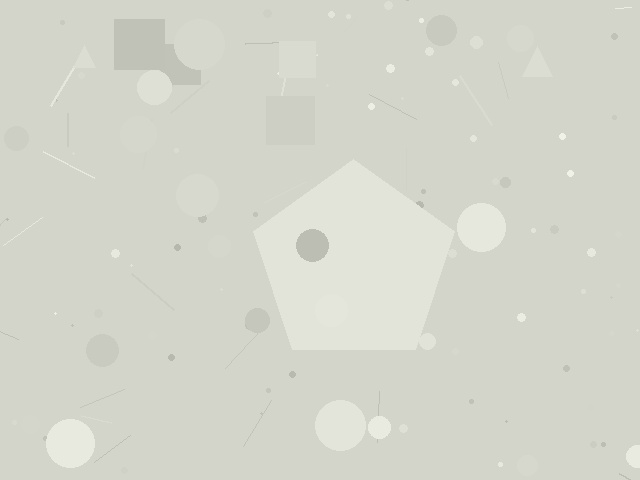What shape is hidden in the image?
A pentagon is hidden in the image.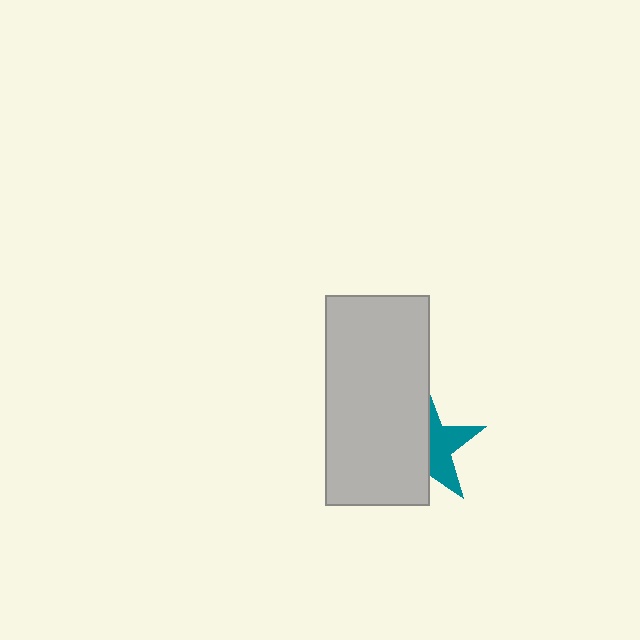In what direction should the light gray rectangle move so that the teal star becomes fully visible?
The light gray rectangle should move left. That is the shortest direction to clear the overlap and leave the teal star fully visible.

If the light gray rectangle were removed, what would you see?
You would see the complete teal star.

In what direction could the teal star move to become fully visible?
The teal star could move right. That would shift it out from behind the light gray rectangle entirely.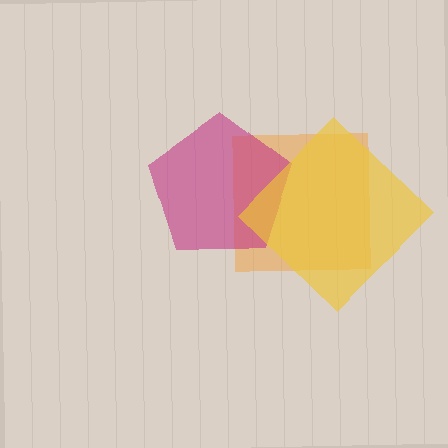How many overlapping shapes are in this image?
There are 3 overlapping shapes in the image.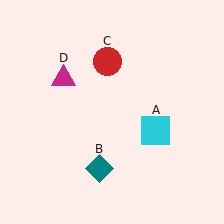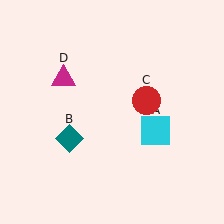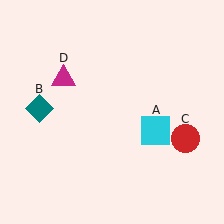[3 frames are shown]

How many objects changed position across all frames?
2 objects changed position: teal diamond (object B), red circle (object C).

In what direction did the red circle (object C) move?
The red circle (object C) moved down and to the right.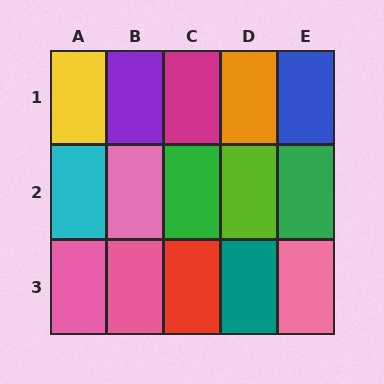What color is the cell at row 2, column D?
Lime.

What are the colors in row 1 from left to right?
Yellow, purple, magenta, orange, blue.